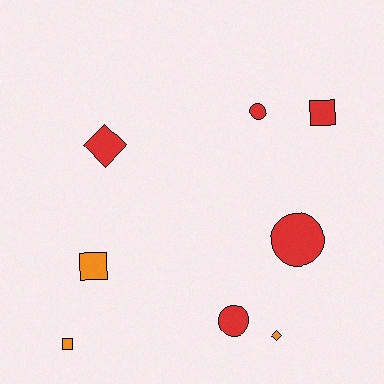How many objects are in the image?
There are 8 objects.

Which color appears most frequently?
Red, with 5 objects.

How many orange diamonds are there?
There is 1 orange diamond.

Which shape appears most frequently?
Square, with 3 objects.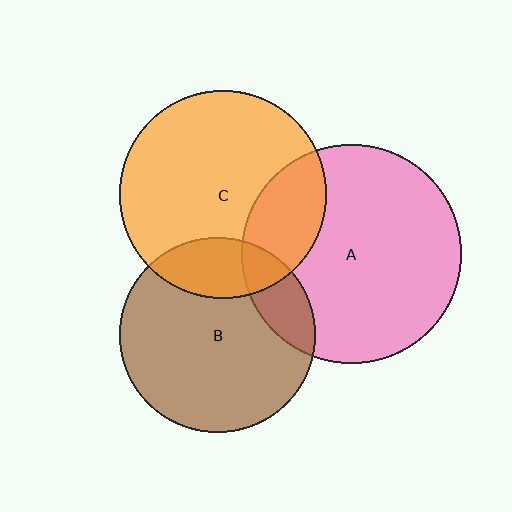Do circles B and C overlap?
Yes.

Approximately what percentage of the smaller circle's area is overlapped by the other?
Approximately 20%.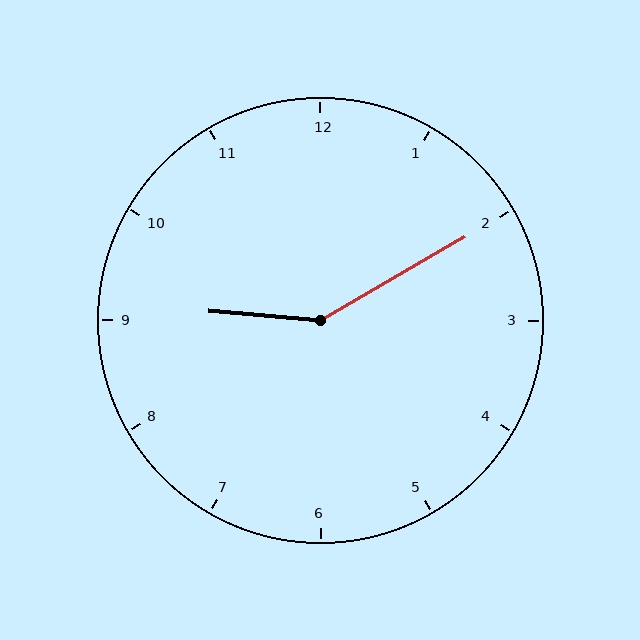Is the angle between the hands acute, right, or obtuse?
It is obtuse.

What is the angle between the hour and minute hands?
Approximately 145 degrees.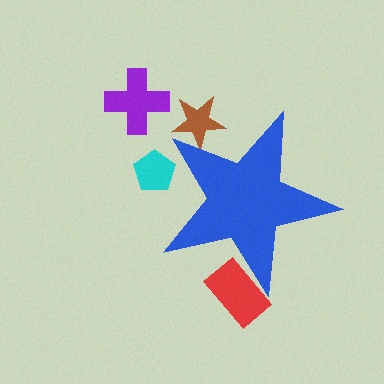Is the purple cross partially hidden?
No, the purple cross is fully visible.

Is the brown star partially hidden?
Yes, the brown star is partially hidden behind the blue star.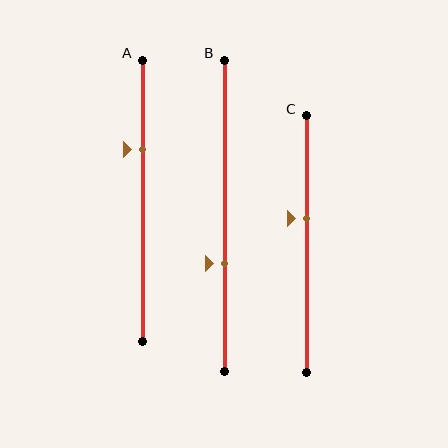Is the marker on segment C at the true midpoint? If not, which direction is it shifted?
No, the marker on segment C is shifted upward by about 10% of the segment length.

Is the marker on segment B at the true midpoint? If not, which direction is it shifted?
No, the marker on segment B is shifted downward by about 15% of the segment length.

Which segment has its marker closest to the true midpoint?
Segment C has its marker closest to the true midpoint.